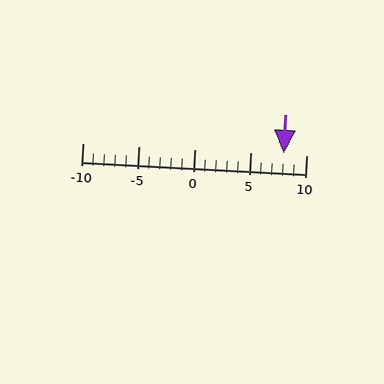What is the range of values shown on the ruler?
The ruler shows values from -10 to 10.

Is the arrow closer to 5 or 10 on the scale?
The arrow is closer to 10.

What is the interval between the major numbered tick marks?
The major tick marks are spaced 5 units apart.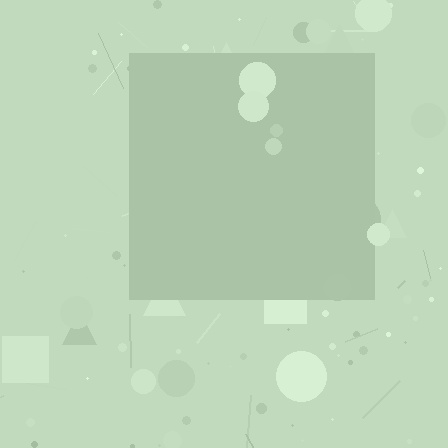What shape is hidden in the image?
A square is hidden in the image.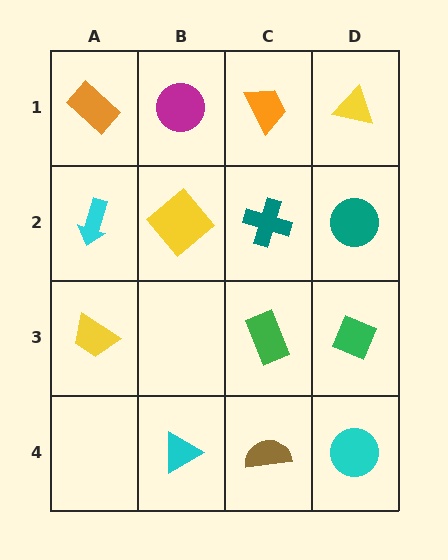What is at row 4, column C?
A brown semicircle.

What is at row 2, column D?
A teal circle.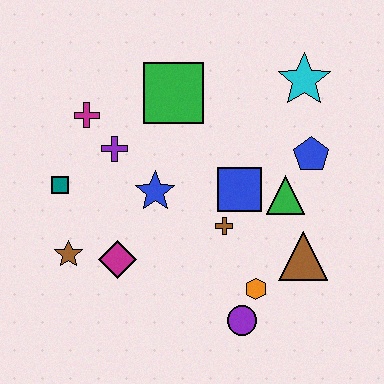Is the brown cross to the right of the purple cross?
Yes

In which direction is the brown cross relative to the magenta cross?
The brown cross is to the right of the magenta cross.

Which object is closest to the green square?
The purple cross is closest to the green square.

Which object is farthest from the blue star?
The cyan star is farthest from the blue star.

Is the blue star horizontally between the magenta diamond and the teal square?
No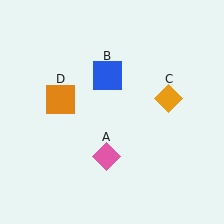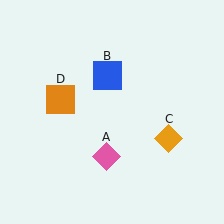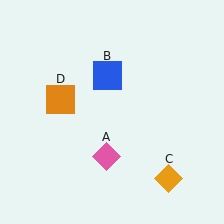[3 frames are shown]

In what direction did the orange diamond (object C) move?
The orange diamond (object C) moved down.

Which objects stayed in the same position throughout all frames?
Pink diamond (object A) and blue square (object B) and orange square (object D) remained stationary.